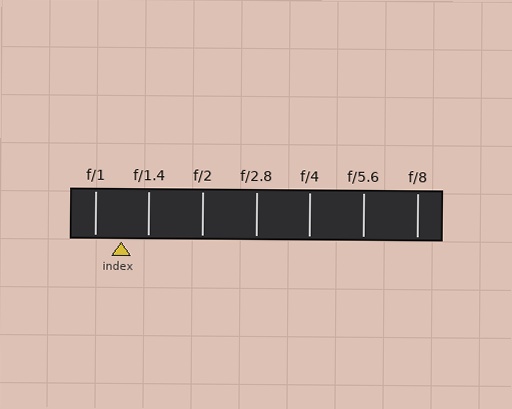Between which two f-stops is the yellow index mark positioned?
The index mark is between f/1 and f/1.4.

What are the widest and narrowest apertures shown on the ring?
The widest aperture shown is f/1 and the narrowest is f/8.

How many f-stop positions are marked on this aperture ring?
There are 7 f-stop positions marked.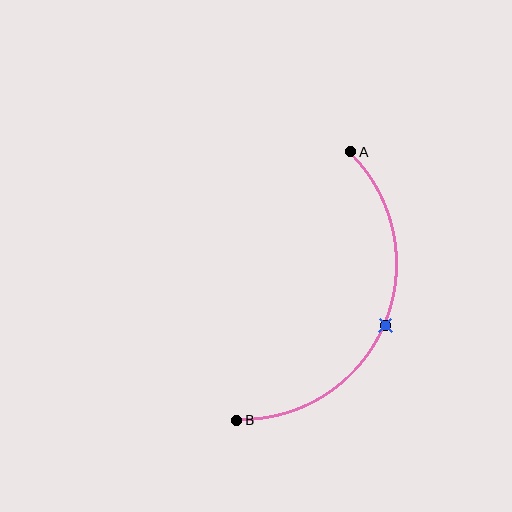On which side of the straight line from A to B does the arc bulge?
The arc bulges to the right of the straight line connecting A and B.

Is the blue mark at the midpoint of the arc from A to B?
Yes. The blue mark lies on the arc at equal arc-length from both A and B — it is the arc midpoint.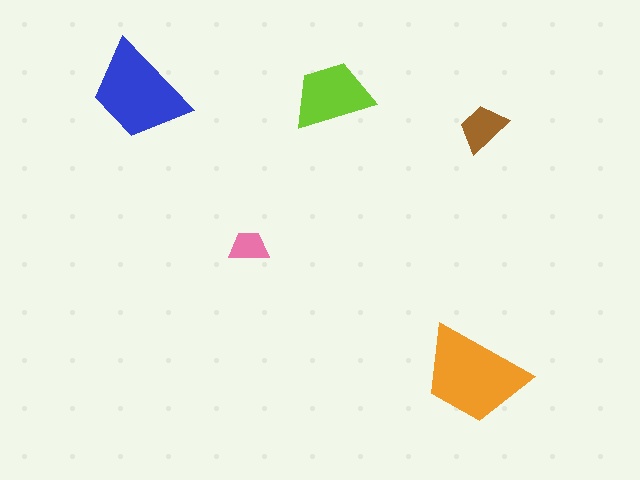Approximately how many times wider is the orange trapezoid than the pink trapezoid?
About 2.5 times wider.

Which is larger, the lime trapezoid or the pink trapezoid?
The lime one.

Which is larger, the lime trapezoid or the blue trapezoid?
The blue one.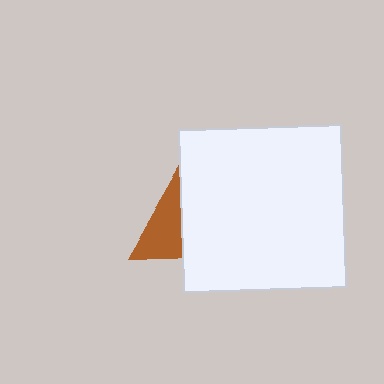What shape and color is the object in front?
The object in front is a white square.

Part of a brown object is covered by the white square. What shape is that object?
It is a triangle.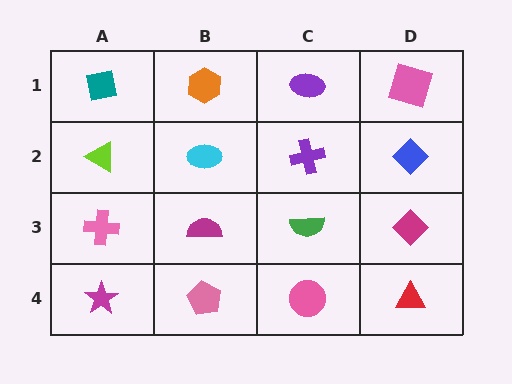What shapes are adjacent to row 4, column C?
A green semicircle (row 3, column C), a pink pentagon (row 4, column B), a red triangle (row 4, column D).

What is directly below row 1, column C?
A purple cross.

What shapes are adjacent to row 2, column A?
A teal square (row 1, column A), a pink cross (row 3, column A), a cyan ellipse (row 2, column B).